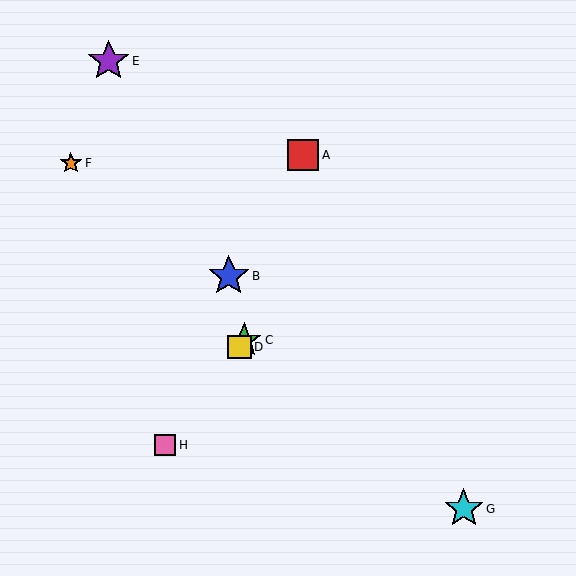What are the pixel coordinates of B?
Object B is at (229, 276).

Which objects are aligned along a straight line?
Objects C, D, H are aligned along a straight line.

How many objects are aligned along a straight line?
3 objects (C, D, H) are aligned along a straight line.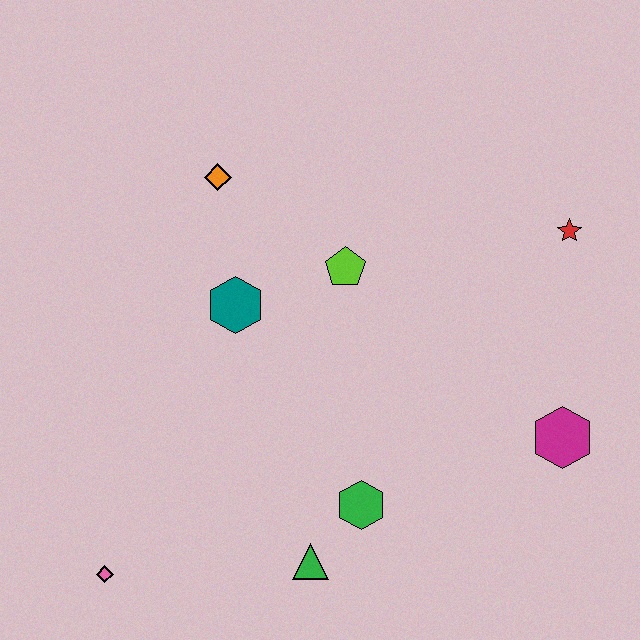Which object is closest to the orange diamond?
The teal hexagon is closest to the orange diamond.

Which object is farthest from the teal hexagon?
The magenta hexagon is farthest from the teal hexagon.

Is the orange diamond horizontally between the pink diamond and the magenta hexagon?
Yes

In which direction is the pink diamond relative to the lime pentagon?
The pink diamond is below the lime pentagon.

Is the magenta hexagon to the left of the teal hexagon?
No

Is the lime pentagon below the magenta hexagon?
No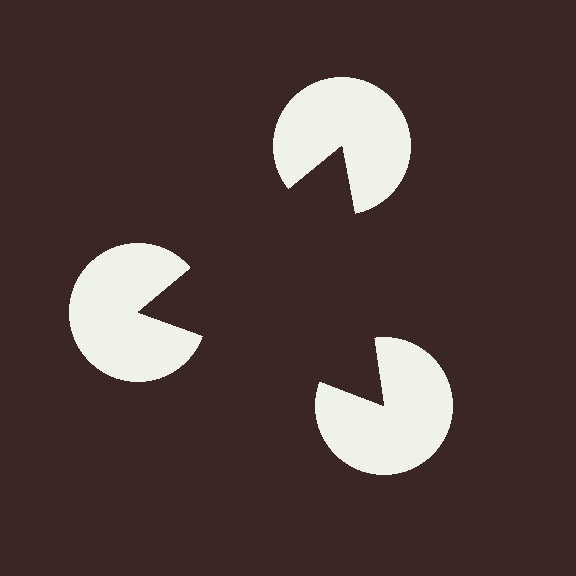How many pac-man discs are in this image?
There are 3 — one at each vertex of the illusory triangle.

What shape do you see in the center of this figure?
An illusory triangle — its edges are inferred from the aligned wedge cuts in the pac-man discs, not physically drawn.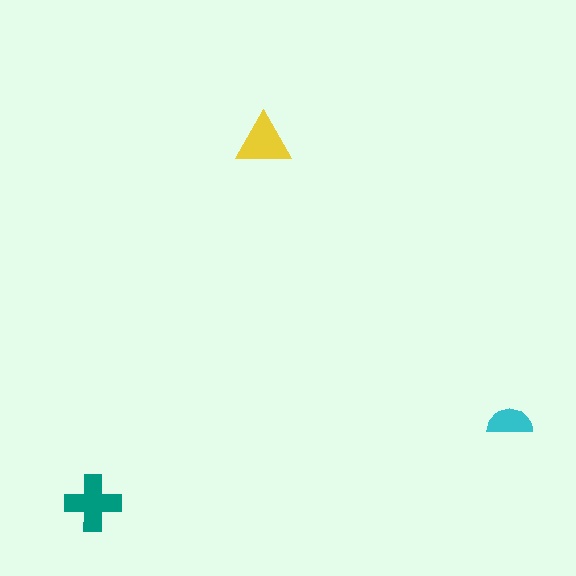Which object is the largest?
The teal cross.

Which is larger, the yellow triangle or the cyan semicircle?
The yellow triangle.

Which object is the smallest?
The cyan semicircle.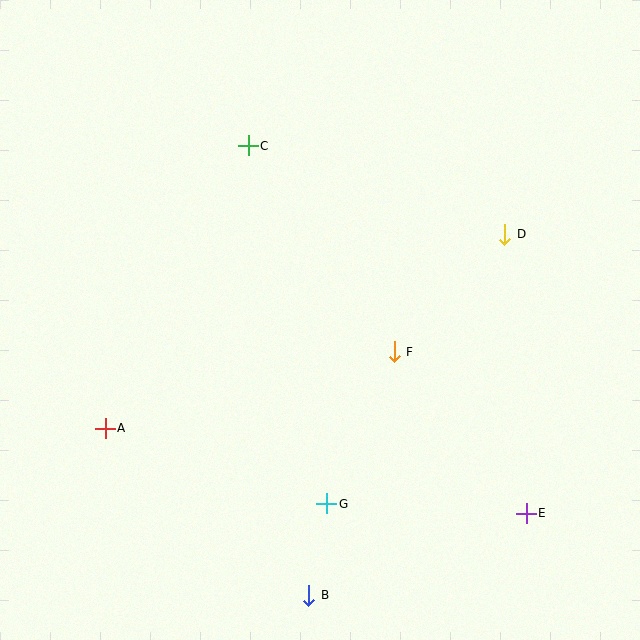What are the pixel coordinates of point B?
Point B is at (309, 595).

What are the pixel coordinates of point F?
Point F is at (394, 352).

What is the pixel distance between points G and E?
The distance between G and E is 200 pixels.